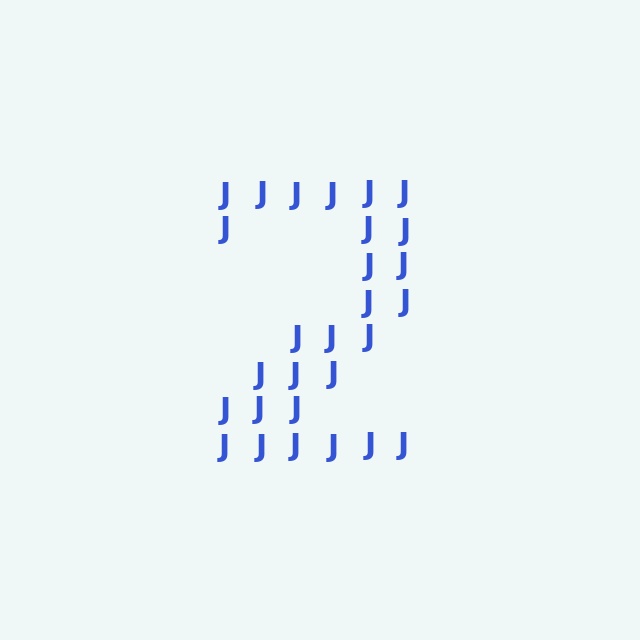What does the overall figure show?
The overall figure shows the digit 2.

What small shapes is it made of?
It is made of small letter J's.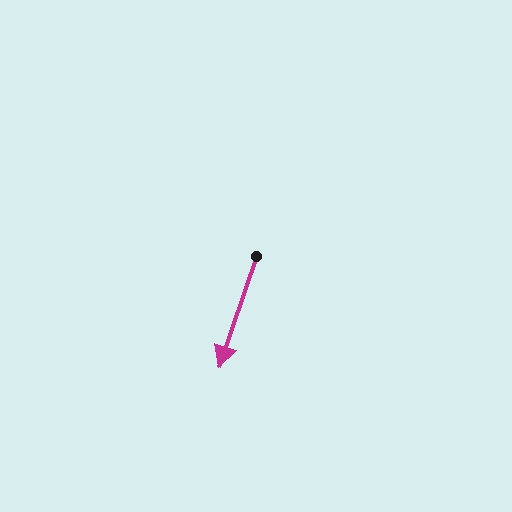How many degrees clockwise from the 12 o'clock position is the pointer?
Approximately 198 degrees.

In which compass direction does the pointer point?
South.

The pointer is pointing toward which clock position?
Roughly 7 o'clock.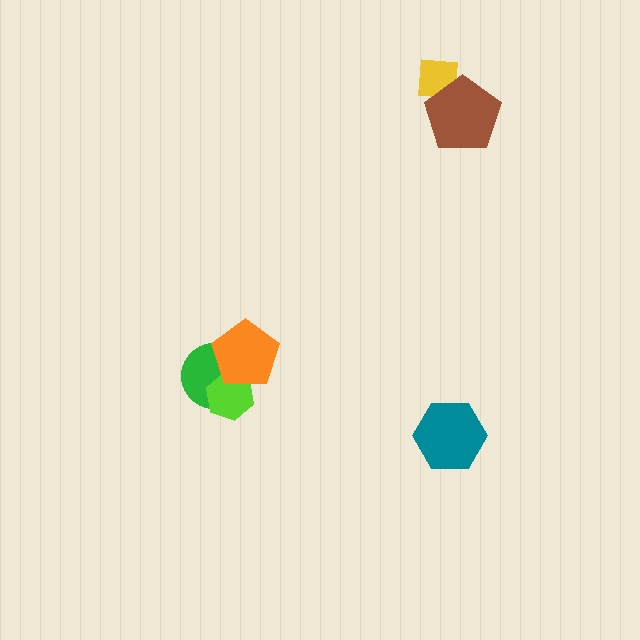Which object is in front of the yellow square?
The brown pentagon is in front of the yellow square.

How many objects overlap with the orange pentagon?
2 objects overlap with the orange pentagon.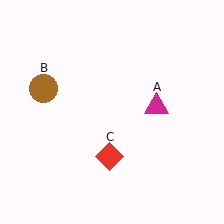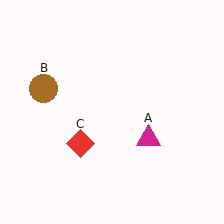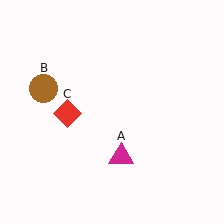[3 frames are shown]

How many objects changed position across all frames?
2 objects changed position: magenta triangle (object A), red diamond (object C).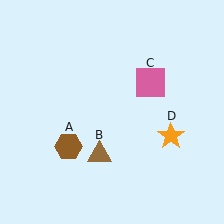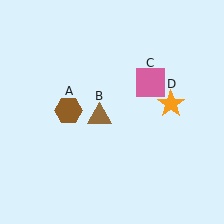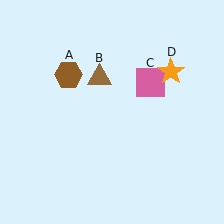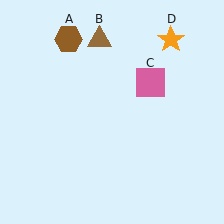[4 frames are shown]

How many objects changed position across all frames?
3 objects changed position: brown hexagon (object A), brown triangle (object B), orange star (object D).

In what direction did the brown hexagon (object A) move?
The brown hexagon (object A) moved up.